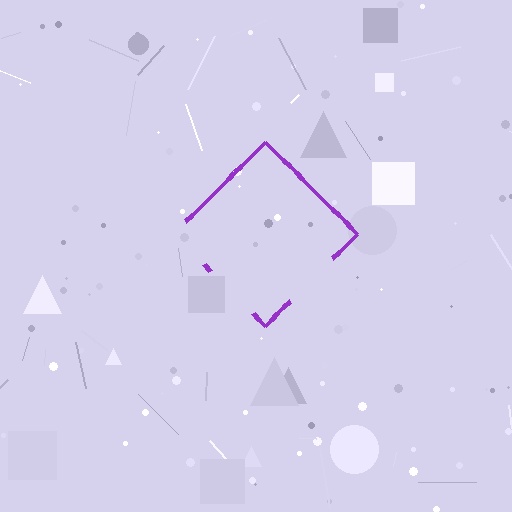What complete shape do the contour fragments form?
The contour fragments form a diamond.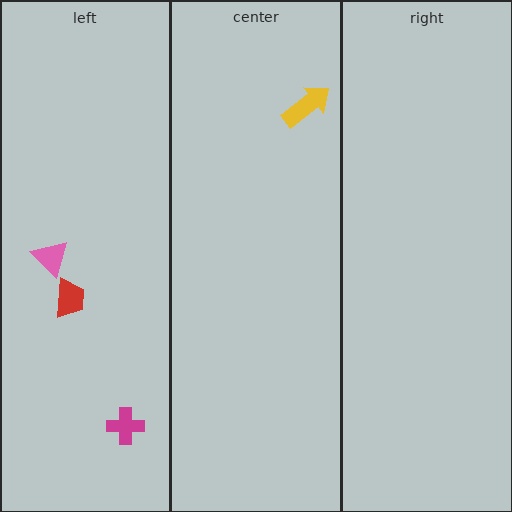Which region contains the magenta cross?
The left region.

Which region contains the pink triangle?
The left region.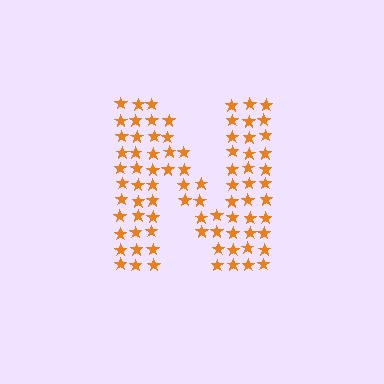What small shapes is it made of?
It is made of small stars.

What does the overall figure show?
The overall figure shows the letter N.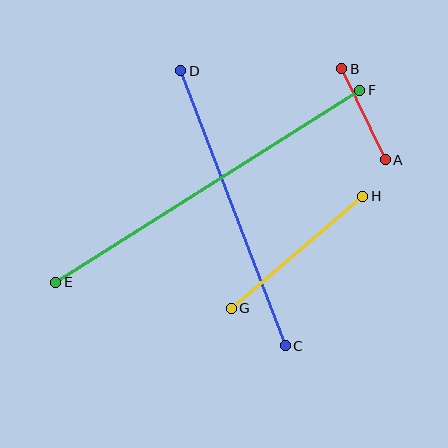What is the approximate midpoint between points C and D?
The midpoint is at approximately (233, 208) pixels.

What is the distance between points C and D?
The distance is approximately 294 pixels.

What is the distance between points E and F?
The distance is approximately 360 pixels.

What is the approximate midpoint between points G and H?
The midpoint is at approximately (297, 252) pixels.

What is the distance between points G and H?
The distance is approximately 173 pixels.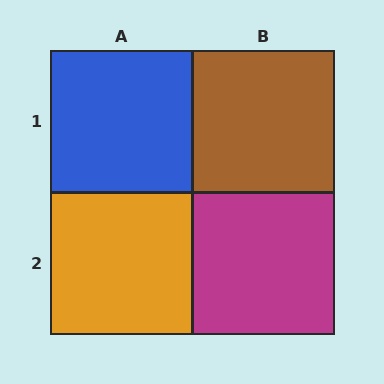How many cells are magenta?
1 cell is magenta.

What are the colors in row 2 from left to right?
Orange, magenta.